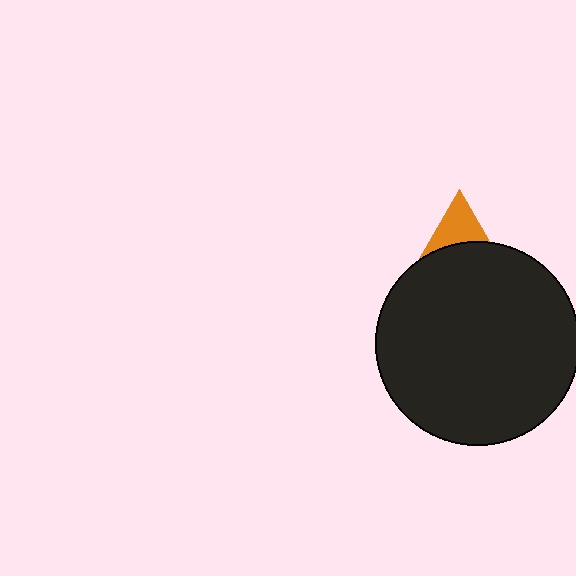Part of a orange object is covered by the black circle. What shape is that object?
It is a triangle.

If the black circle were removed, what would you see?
You would see the complete orange triangle.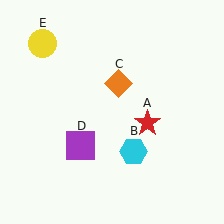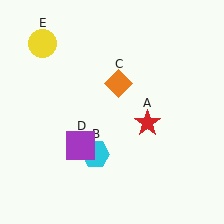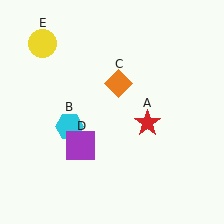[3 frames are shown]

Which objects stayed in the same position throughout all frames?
Red star (object A) and orange diamond (object C) and purple square (object D) and yellow circle (object E) remained stationary.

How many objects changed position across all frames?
1 object changed position: cyan hexagon (object B).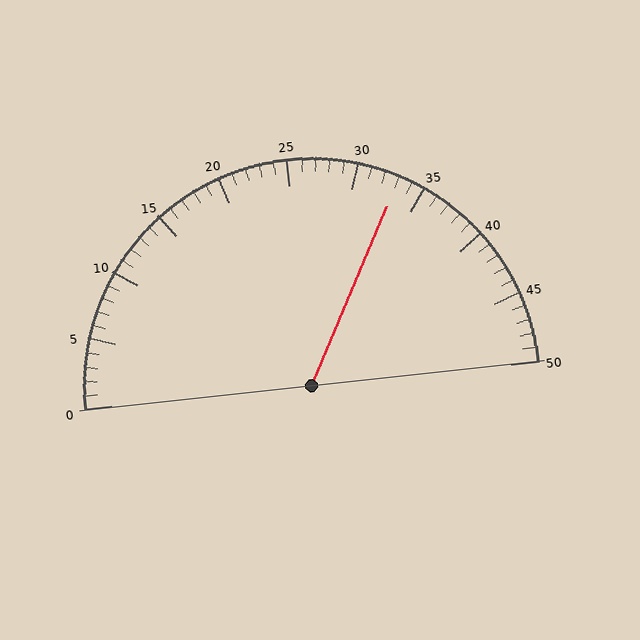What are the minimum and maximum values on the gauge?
The gauge ranges from 0 to 50.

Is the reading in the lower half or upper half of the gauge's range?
The reading is in the upper half of the range (0 to 50).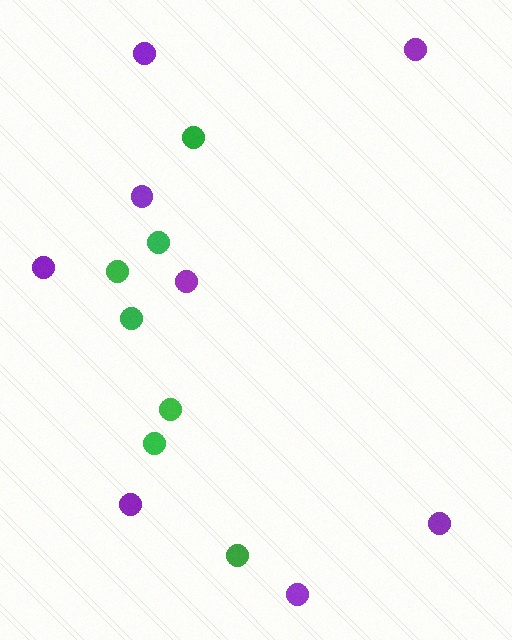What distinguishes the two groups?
There are 2 groups: one group of purple circles (8) and one group of green circles (7).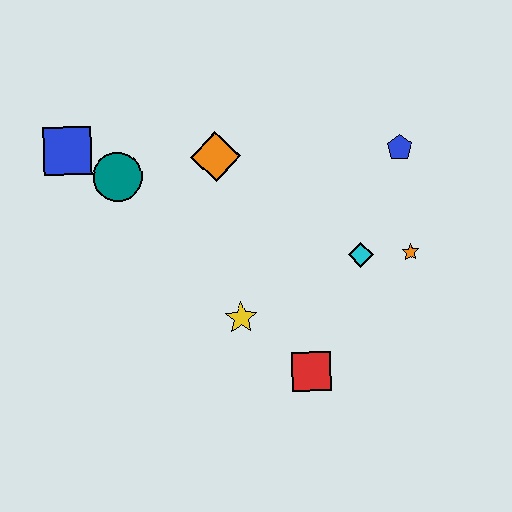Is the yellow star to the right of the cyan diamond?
No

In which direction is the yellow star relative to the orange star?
The yellow star is to the left of the orange star.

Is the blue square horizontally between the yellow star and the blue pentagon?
No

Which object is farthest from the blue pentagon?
The blue square is farthest from the blue pentagon.